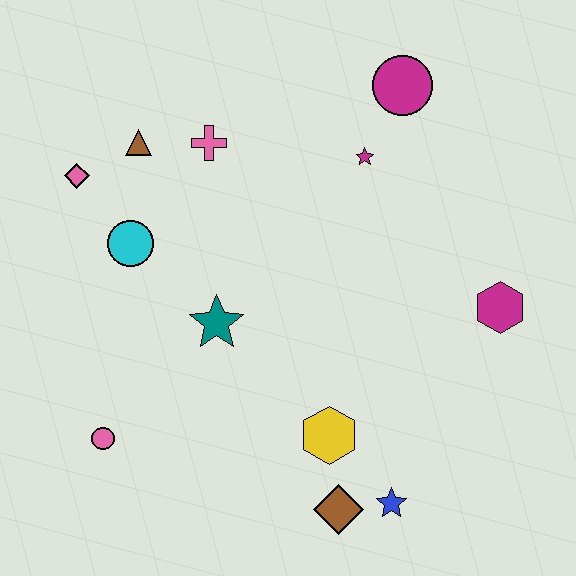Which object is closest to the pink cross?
The brown triangle is closest to the pink cross.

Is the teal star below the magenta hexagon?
Yes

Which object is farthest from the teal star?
The magenta circle is farthest from the teal star.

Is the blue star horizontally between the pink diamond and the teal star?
No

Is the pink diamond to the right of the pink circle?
No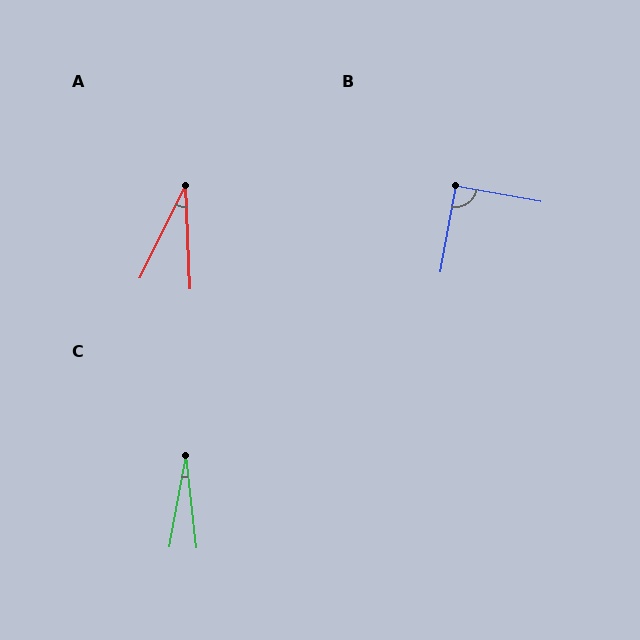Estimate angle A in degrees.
Approximately 28 degrees.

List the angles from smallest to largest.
C (16°), A (28°), B (90°).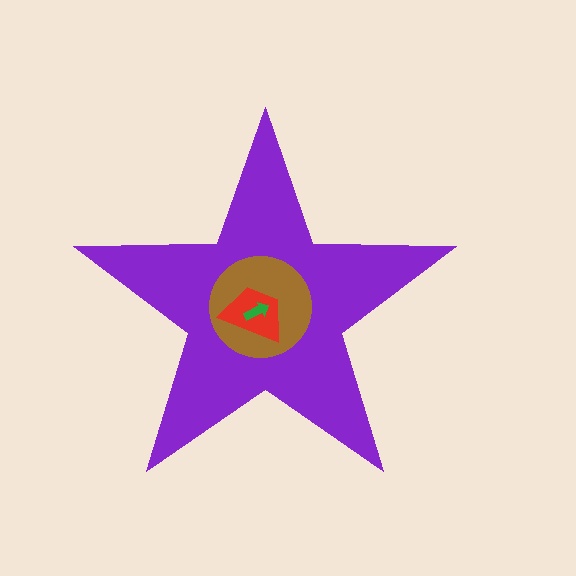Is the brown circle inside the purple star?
Yes.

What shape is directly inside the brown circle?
The red trapezoid.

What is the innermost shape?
The green arrow.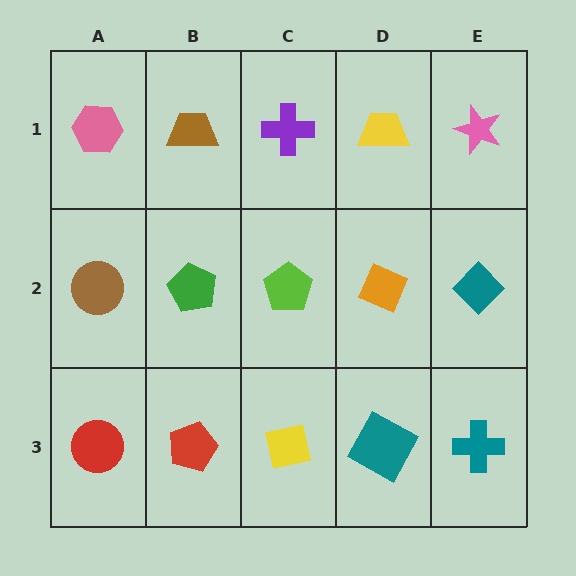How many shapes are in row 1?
5 shapes.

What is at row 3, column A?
A red circle.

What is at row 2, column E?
A teal diamond.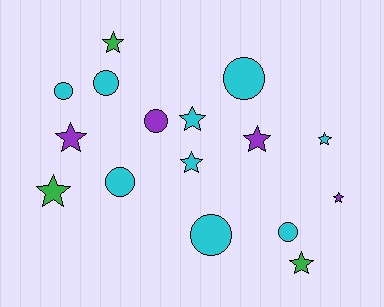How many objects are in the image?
There are 16 objects.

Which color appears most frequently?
Cyan, with 9 objects.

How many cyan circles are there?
There are 6 cyan circles.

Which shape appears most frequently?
Star, with 9 objects.